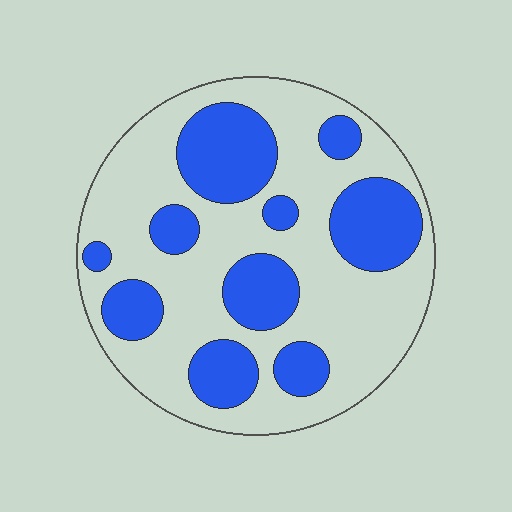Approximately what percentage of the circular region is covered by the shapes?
Approximately 35%.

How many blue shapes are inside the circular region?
10.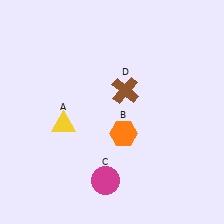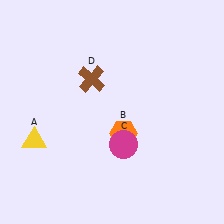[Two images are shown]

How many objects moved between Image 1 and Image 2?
3 objects moved between the two images.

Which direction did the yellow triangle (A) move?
The yellow triangle (A) moved left.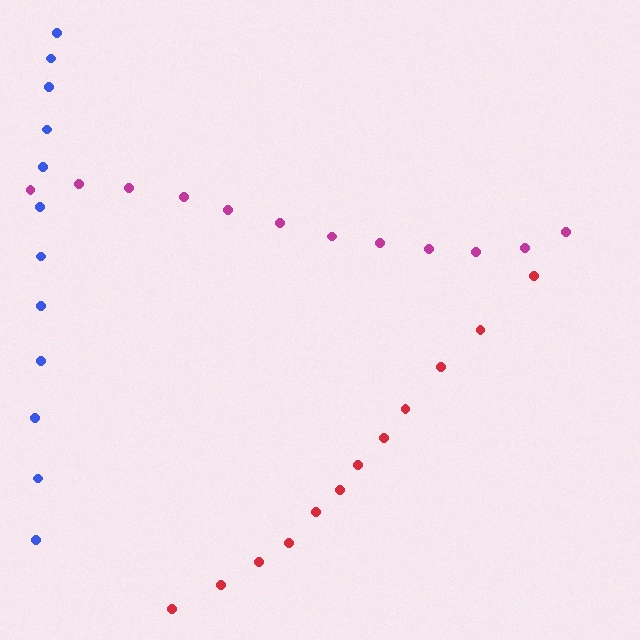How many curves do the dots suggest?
There are 3 distinct paths.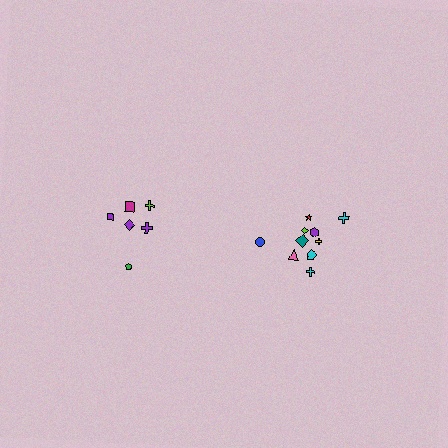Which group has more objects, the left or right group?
The right group.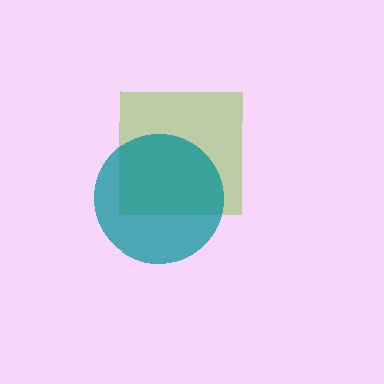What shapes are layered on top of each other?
The layered shapes are: a lime square, a teal circle.